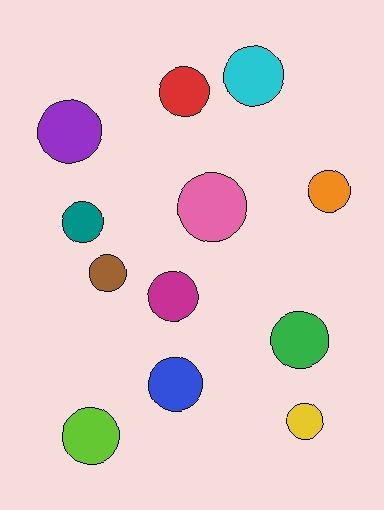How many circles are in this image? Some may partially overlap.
There are 12 circles.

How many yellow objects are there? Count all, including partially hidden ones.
There is 1 yellow object.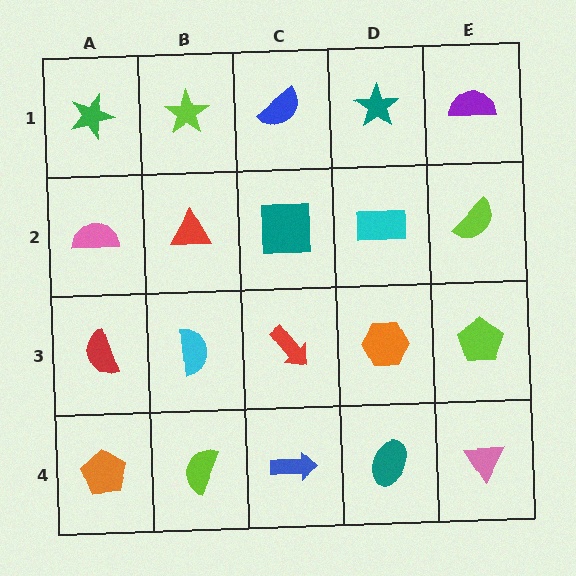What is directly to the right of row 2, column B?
A teal square.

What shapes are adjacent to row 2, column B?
A lime star (row 1, column B), a cyan semicircle (row 3, column B), a pink semicircle (row 2, column A), a teal square (row 2, column C).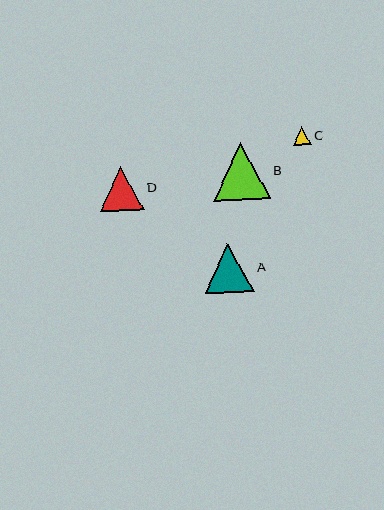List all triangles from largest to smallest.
From largest to smallest: B, A, D, C.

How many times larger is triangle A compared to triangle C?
Triangle A is approximately 2.7 times the size of triangle C.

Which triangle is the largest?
Triangle B is the largest with a size of approximately 57 pixels.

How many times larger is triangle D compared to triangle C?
Triangle D is approximately 2.4 times the size of triangle C.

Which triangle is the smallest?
Triangle C is the smallest with a size of approximately 18 pixels.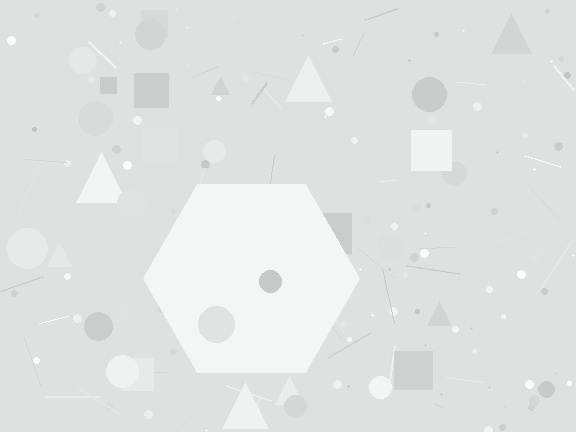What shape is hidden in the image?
A hexagon is hidden in the image.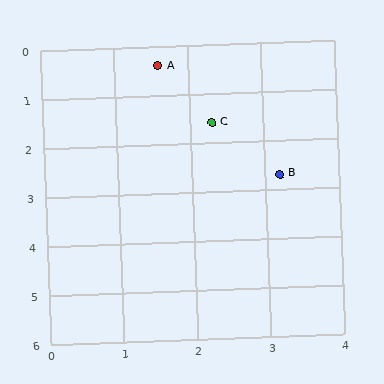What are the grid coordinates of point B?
Point B is at approximately (3.2, 2.7).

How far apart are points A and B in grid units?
Points A and B are about 2.8 grid units apart.